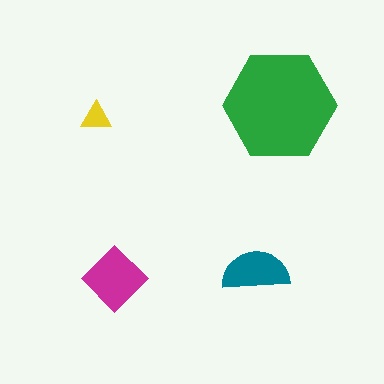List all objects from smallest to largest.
The yellow triangle, the teal semicircle, the magenta diamond, the green hexagon.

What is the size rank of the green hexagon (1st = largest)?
1st.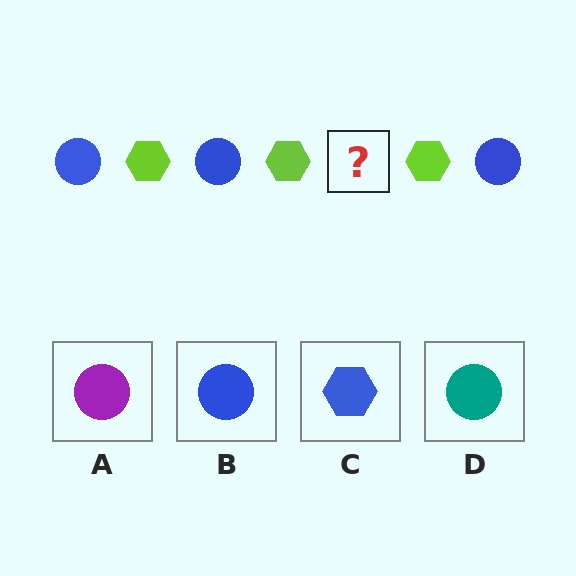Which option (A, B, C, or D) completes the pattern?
B.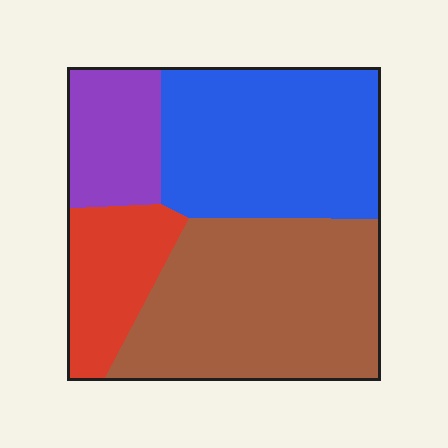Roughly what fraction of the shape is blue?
Blue takes up about one third (1/3) of the shape.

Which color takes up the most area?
Brown, at roughly 40%.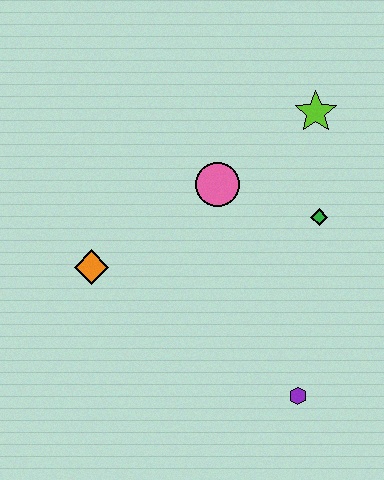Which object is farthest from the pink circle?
The purple hexagon is farthest from the pink circle.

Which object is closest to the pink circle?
The green diamond is closest to the pink circle.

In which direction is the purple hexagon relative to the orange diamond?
The purple hexagon is to the right of the orange diamond.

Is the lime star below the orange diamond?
No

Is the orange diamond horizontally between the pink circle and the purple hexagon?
No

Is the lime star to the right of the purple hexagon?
Yes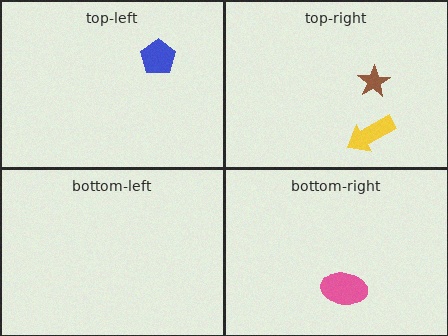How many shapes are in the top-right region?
2.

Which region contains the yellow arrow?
The top-right region.